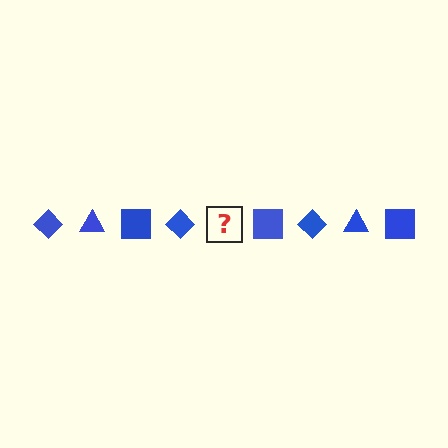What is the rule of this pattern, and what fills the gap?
The rule is that the pattern cycles through diamond, triangle, square shapes in blue. The gap should be filled with a blue triangle.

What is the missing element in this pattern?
The missing element is a blue triangle.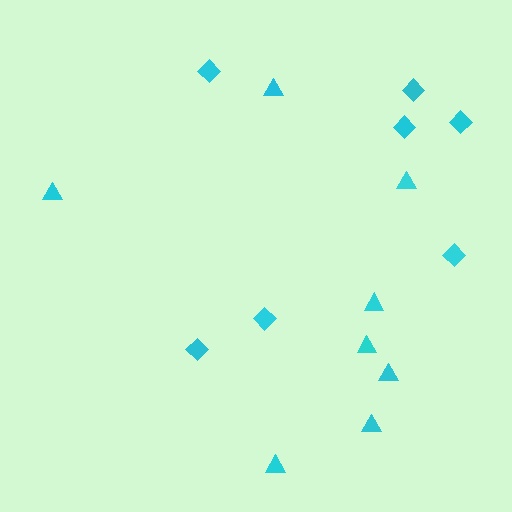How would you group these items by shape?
There are 2 groups: one group of diamonds (7) and one group of triangles (8).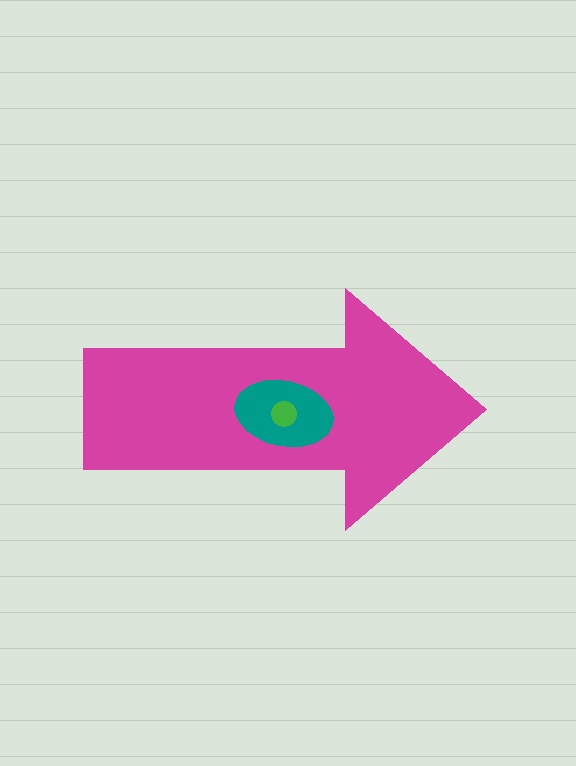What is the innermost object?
The green circle.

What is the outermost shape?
The magenta arrow.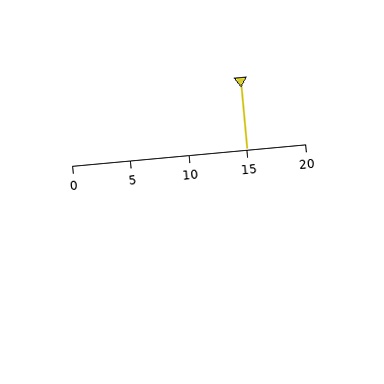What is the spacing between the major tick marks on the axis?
The major ticks are spaced 5 apart.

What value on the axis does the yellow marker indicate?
The marker indicates approximately 15.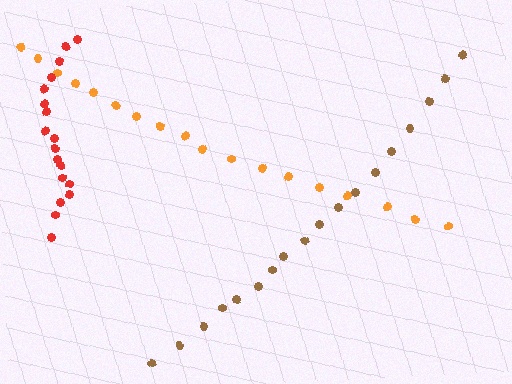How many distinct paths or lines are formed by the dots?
There are 3 distinct paths.